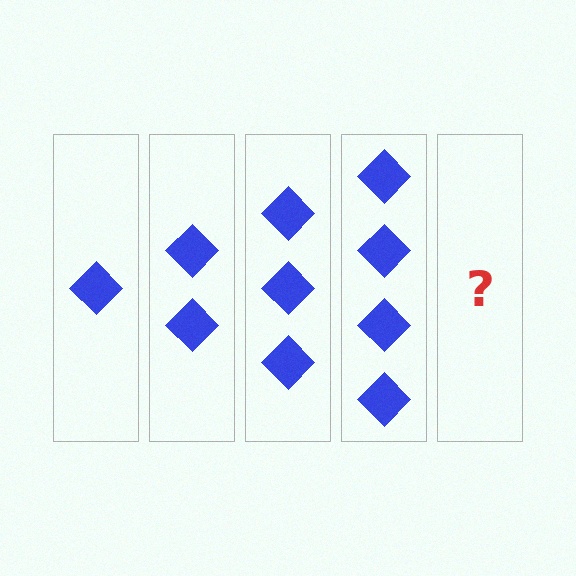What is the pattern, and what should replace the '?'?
The pattern is that each step adds one more diamond. The '?' should be 5 diamonds.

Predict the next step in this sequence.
The next step is 5 diamonds.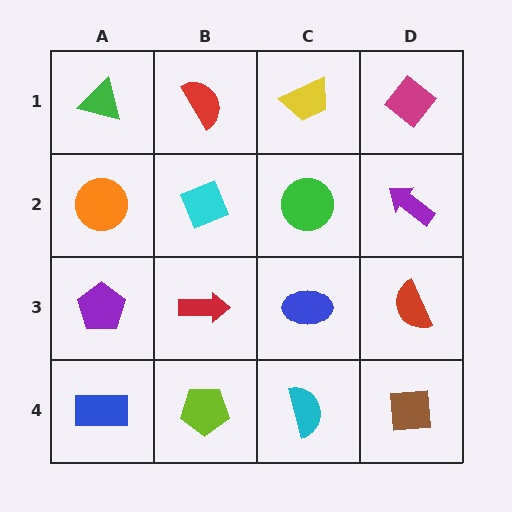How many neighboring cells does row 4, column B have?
3.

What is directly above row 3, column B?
A cyan diamond.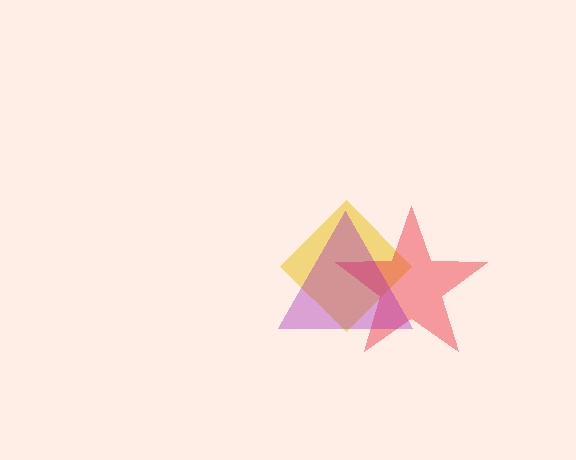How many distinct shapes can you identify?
There are 3 distinct shapes: a yellow diamond, a red star, a purple triangle.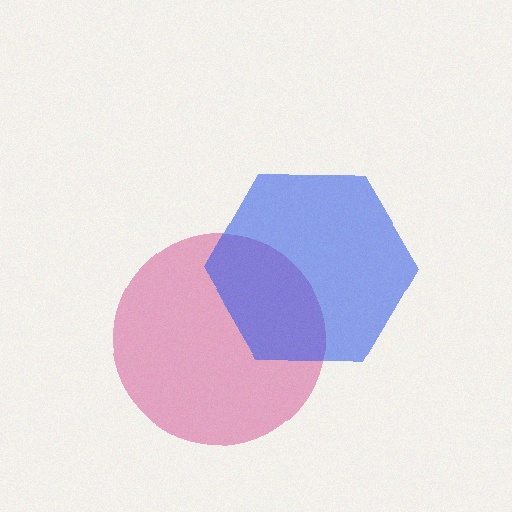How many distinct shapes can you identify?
There are 2 distinct shapes: a magenta circle, a blue hexagon.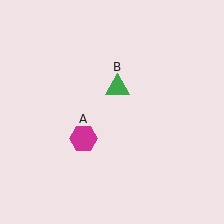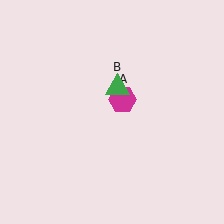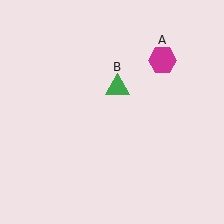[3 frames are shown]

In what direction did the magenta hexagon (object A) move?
The magenta hexagon (object A) moved up and to the right.